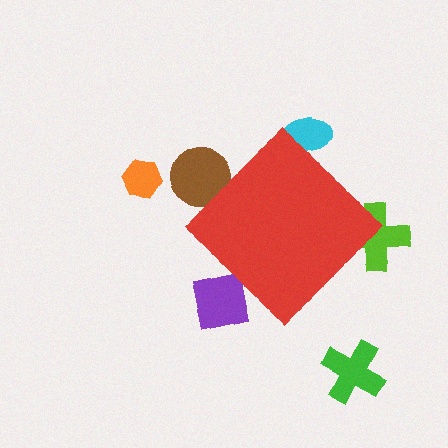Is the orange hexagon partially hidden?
No, the orange hexagon is fully visible.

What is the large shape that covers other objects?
A red diamond.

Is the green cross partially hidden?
No, the green cross is fully visible.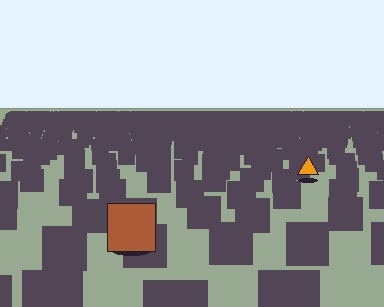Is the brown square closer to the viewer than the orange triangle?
Yes. The brown square is closer — you can tell from the texture gradient: the ground texture is coarser near it.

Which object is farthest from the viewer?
The orange triangle is farthest from the viewer. It appears smaller and the ground texture around it is denser.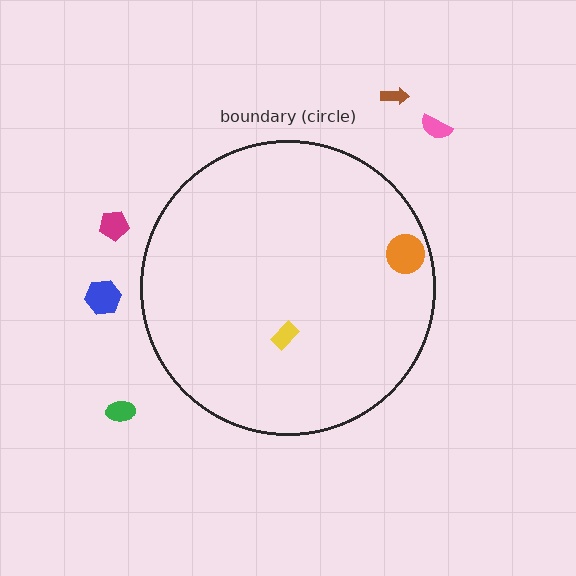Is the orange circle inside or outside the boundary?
Inside.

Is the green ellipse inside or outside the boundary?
Outside.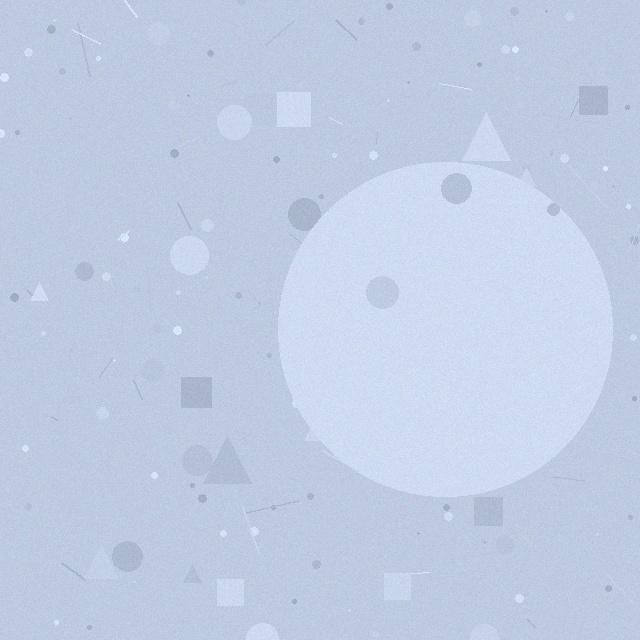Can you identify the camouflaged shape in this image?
The camouflaged shape is a circle.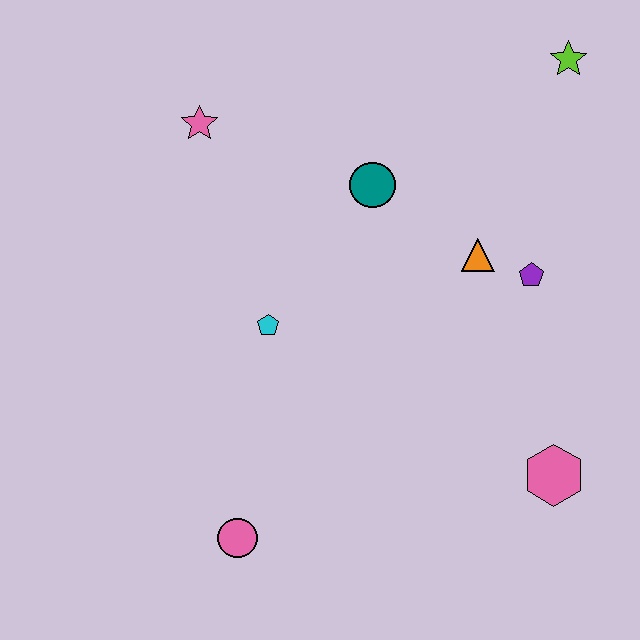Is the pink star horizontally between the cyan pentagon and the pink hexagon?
No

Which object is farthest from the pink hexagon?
The pink star is farthest from the pink hexagon.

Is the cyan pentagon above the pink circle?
Yes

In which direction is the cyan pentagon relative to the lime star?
The cyan pentagon is to the left of the lime star.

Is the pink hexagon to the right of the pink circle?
Yes